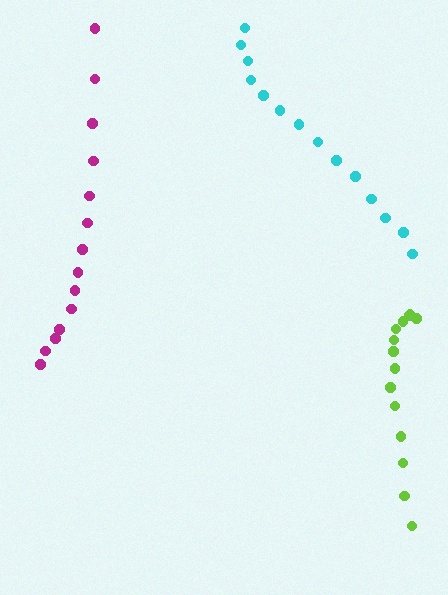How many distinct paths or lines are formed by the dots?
There are 3 distinct paths.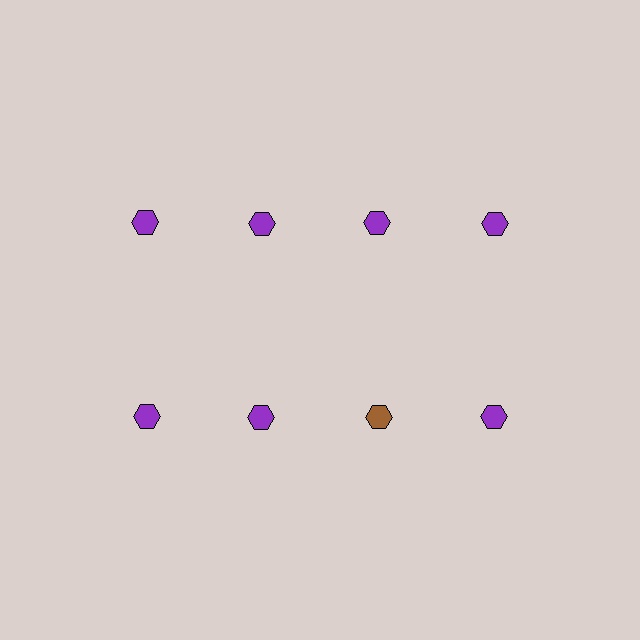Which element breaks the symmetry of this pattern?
The brown hexagon in the second row, center column breaks the symmetry. All other shapes are purple hexagons.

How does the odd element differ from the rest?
It has a different color: brown instead of purple.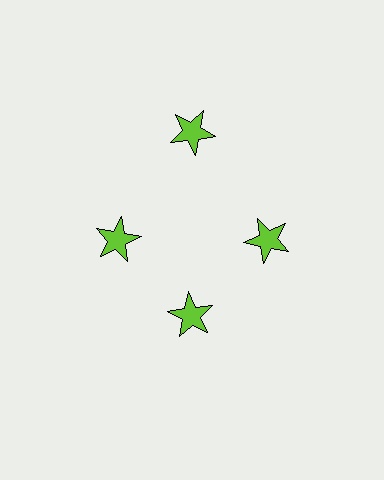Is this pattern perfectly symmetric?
No. The 4 lime stars are arranged in a ring, but one element near the 12 o'clock position is pushed outward from the center, breaking the 4-fold rotational symmetry.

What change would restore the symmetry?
The symmetry would be restored by moving it inward, back onto the ring so that all 4 stars sit at equal angles and equal distance from the center.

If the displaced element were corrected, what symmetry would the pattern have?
It would have 4-fold rotational symmetry — the pattern would map onto itself every 90 degrees.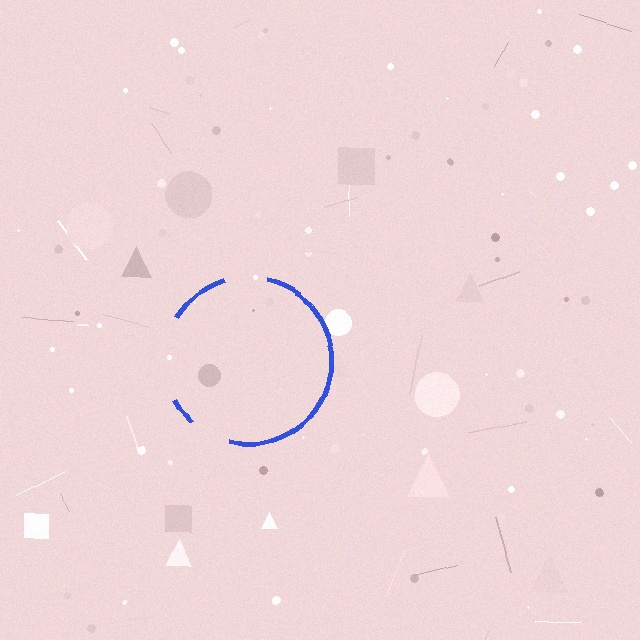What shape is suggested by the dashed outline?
The dashed outline suggests a circle.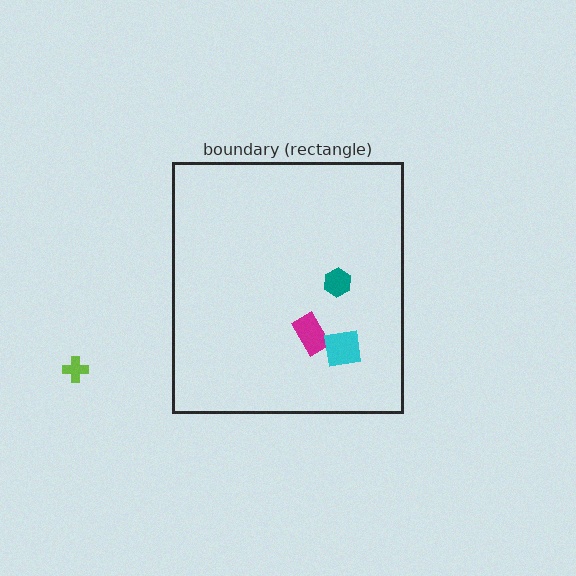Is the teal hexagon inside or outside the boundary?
Inside.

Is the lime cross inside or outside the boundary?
Outside.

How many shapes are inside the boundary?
3 inside, 1 outside.